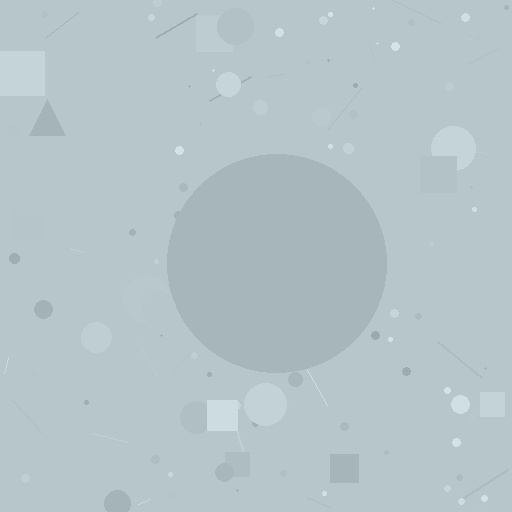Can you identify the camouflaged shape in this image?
The camouflaged shape is a circle.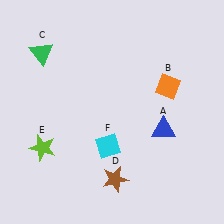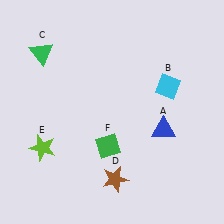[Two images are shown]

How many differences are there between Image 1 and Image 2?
There are 2 differences between the two images.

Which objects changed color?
B changed from orange to cyan. F changed from cyan to green.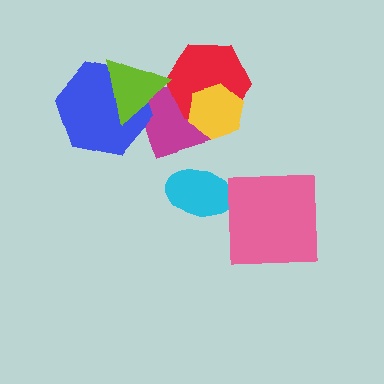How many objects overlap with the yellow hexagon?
2 objects overlap with the yellow hexagon.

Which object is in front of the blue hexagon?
The lime triangle is in front of the blue hexagon.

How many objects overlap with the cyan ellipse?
0 objects overlap with the cyan ellipse.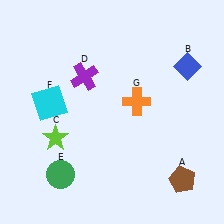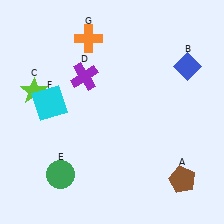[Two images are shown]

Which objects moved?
The objects that moved are: the lime star (C), the orange cross (G).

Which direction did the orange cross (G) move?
The orange cross (G) moved up.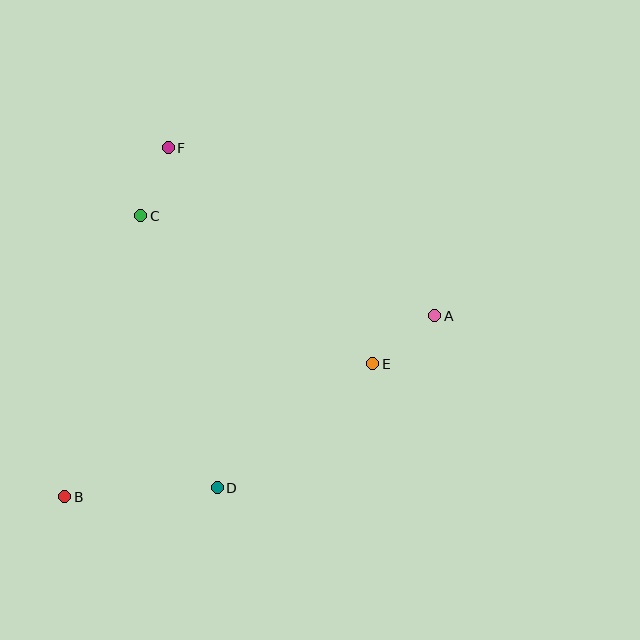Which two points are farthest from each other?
Points A and B are farthest from each other.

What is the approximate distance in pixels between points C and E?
The distance between C and E is approximately 275 pixels.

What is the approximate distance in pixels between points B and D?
The distance between B and D is approximately 153 pixels.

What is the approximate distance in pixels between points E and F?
The distance between E and F is approximately 297 pixels.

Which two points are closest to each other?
Points C and F are closest to each other.